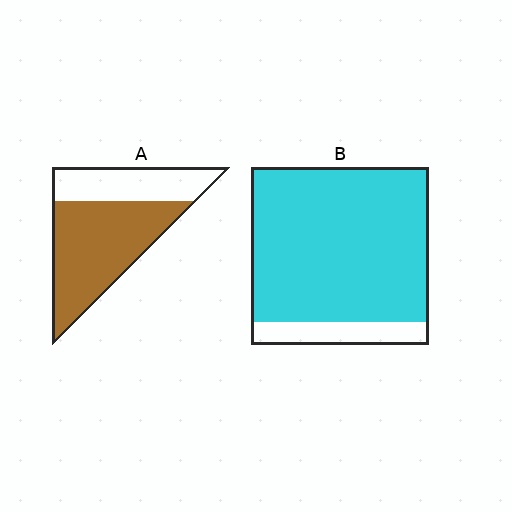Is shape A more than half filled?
Yes.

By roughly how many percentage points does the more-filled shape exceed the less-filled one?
By roughly 20 percentage points (B over A).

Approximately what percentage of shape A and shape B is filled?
A is approximately 65% and B is approximately 85%.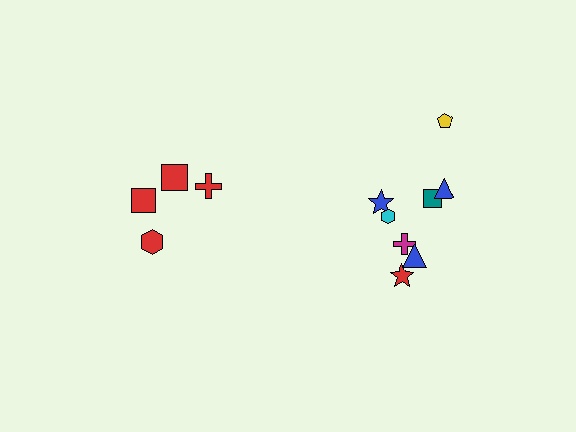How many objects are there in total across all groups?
There are 12 objects.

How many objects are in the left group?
There are 4 objects.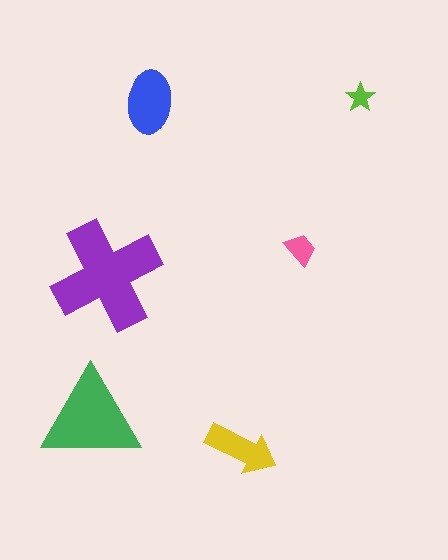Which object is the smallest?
The lime star.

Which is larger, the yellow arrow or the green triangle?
The green triangle.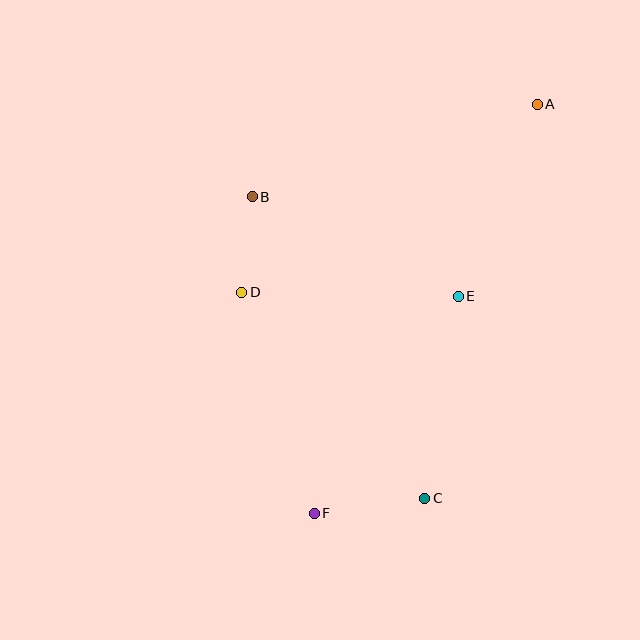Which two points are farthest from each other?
Points A and F are farthest from each other.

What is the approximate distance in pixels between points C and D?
The distance between C and D is approximately 275 pixels.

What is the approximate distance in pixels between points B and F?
The distance between B and F is approximately 322 pixels.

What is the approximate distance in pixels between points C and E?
The distance between C and E is approximately 205 pixels.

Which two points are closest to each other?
Points B and D are closest to each other.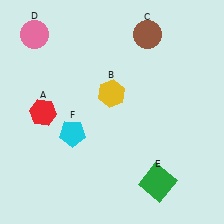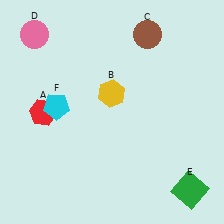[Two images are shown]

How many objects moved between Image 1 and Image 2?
2 objects moved between the two images.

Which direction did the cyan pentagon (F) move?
The cyan pentagon (F) moved up.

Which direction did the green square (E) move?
The green square (E) moved right.